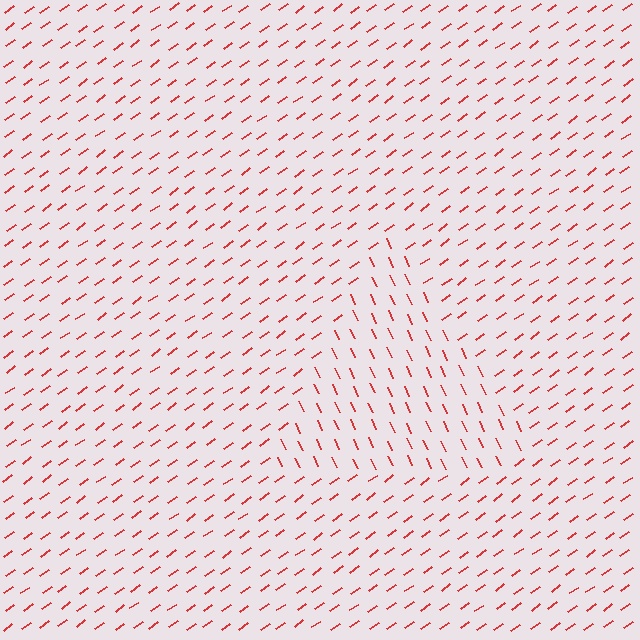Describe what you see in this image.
The image is filled with small red line segments. A triangle region in the image has lines oriented differently from the surrounding lines, creating a visible texture boundary.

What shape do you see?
I see a triangle.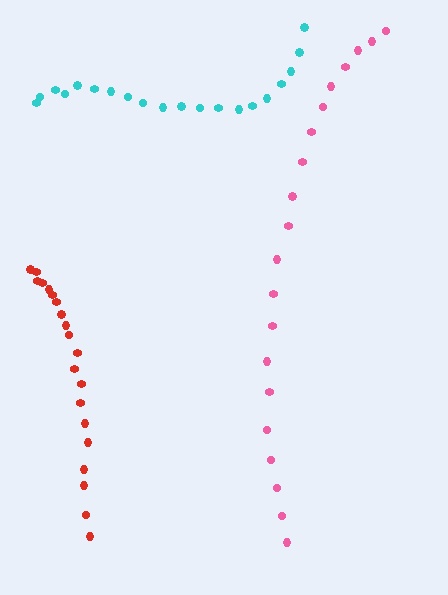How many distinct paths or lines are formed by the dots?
There are 3 distinct paths.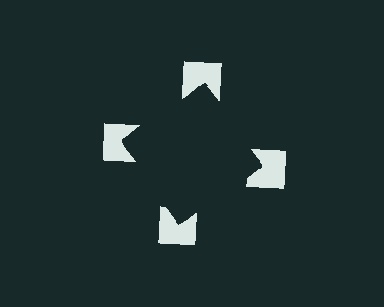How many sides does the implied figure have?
4 sides.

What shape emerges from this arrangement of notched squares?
An illusory square — its edges are inferred from the aligned wedge cuts in the notched squares, not physically drawn.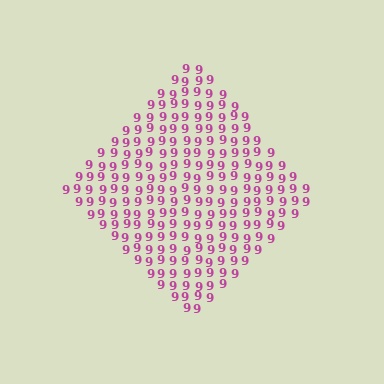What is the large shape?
The large shape is a diamond.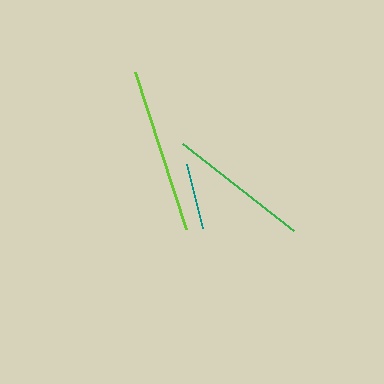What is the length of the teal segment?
The teal segment is approximately 67 pixels long.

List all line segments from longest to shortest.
From longest to shortest: lime, green, teal.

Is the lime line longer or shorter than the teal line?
The lime line is longer than the teal line.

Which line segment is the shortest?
The teal line is the shortest at approximately 67 pixels.